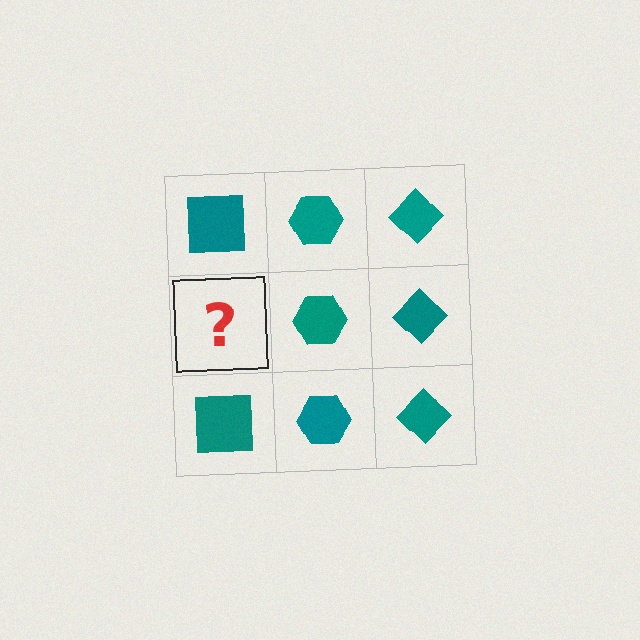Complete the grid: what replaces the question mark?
The question mark should be replaced with a teal square.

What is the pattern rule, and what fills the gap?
The rule is that each column has a consistent shape. The gap should be filled with a teal square.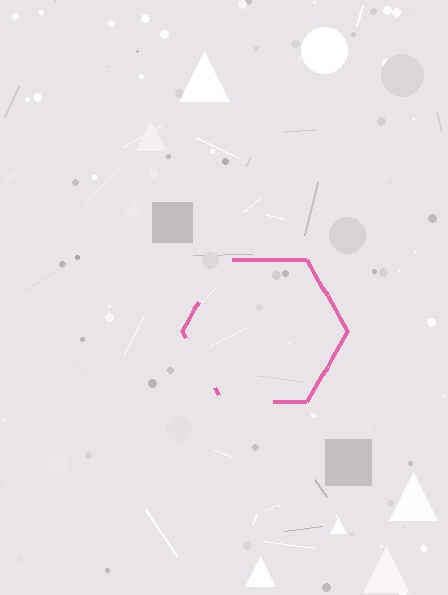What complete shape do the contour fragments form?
The contour fragments form a hexagon.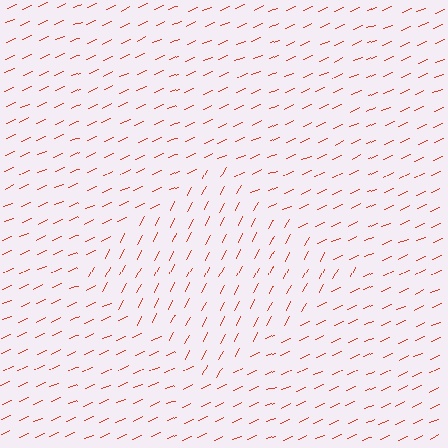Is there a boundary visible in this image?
Yes, there is a texture boundary formed by a change in line orientation.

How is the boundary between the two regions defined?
The boundary is defined purely by a change in line orientation (approximately 39 degrees difference). All lines are the same color and thickness.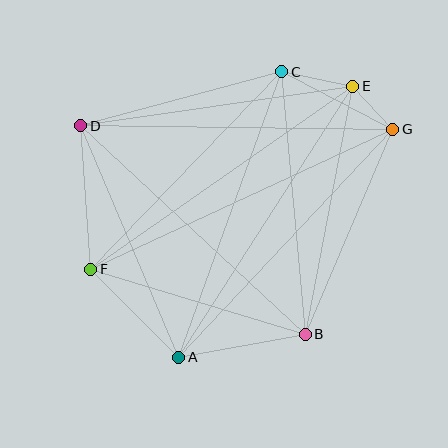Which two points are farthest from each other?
Points F and G are farthest from each other.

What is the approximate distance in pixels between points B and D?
The distance between B and D is approximately 307 pixels.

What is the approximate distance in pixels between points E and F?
The distance between E and F is approximately 320 pixels.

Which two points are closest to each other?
Points E and G are closest to each other.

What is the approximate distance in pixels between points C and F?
The distance between C and F is approximately 275 pixels.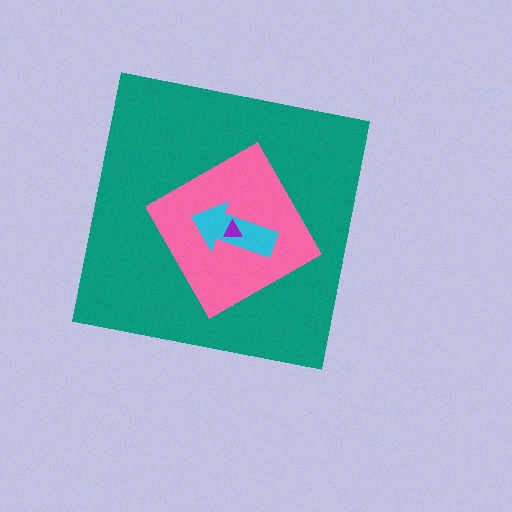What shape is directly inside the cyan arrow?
The purple triangle.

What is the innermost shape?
The purple triangle.